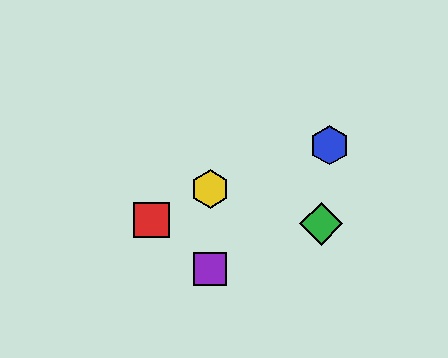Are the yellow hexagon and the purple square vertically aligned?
Yes, both are at x≈210.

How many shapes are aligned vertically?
2 shapes (the yellow hexagon, the purple square) are aligned vertically.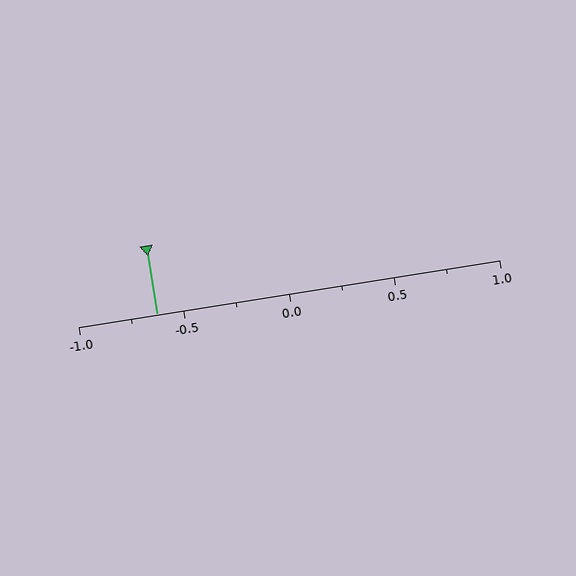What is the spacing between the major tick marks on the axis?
The major ticks are spaced 0.5 apart.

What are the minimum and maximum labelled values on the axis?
The axis runs from -1.0 to 1.0.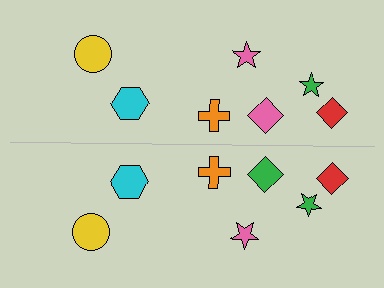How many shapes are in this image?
There are 14 shapes in this image.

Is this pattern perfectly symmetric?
No, the pattern is not perfectly symmetric. The green diamond on the bottom side breaks the symmetry — its mirror counterpart is pink.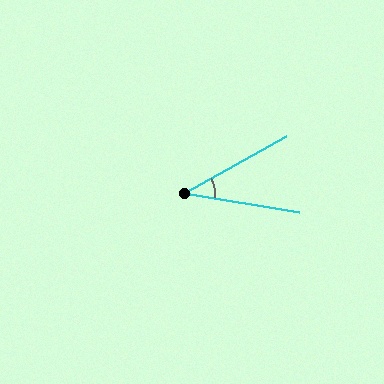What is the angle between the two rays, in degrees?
Approximately 38 degrees.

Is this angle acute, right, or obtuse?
It is acute.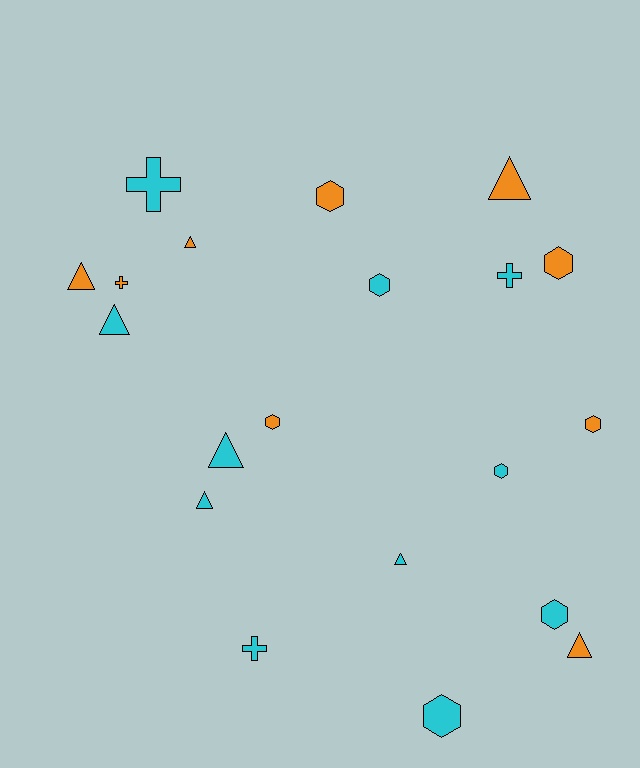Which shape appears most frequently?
Hexagon, with 8 objects.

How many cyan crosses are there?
There are 3 cyan crosses.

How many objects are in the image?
There are 20 objects.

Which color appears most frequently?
Cyan, with 11 objects.